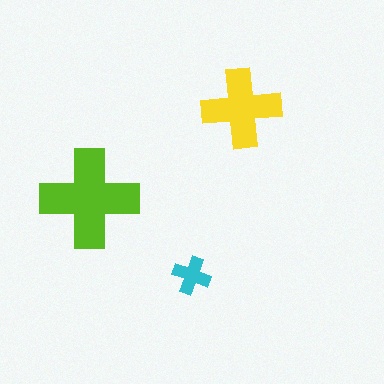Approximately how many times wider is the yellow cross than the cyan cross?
About 2 times wider.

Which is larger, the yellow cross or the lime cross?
The lime one.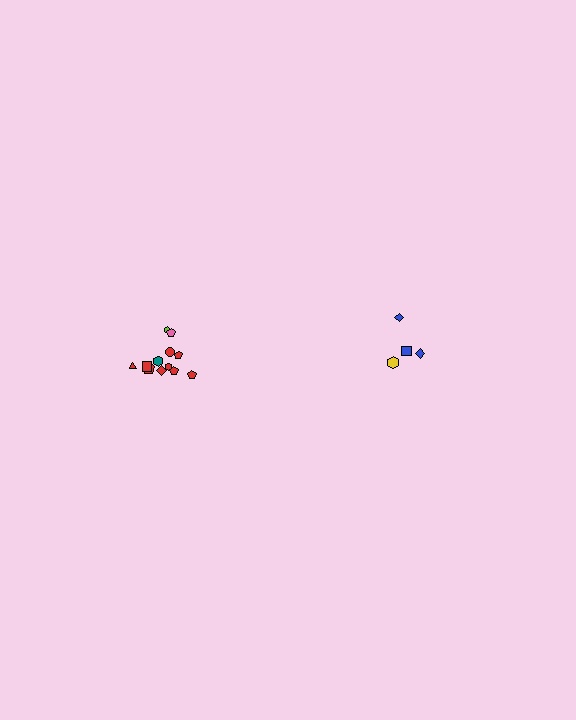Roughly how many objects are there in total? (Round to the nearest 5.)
Roughly 15 objects in total.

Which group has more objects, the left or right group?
The left group.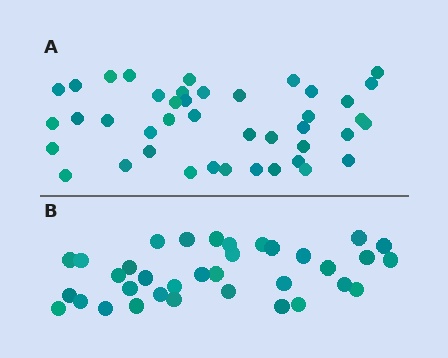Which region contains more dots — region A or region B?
Region A (the top region) has more dots.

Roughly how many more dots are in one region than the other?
Region A has roughly 8 or so more dots than region B.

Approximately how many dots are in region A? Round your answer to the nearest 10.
About 40 dots. (The exact count is 42, which rounds to 40.)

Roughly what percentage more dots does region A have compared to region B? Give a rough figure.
About 20% more.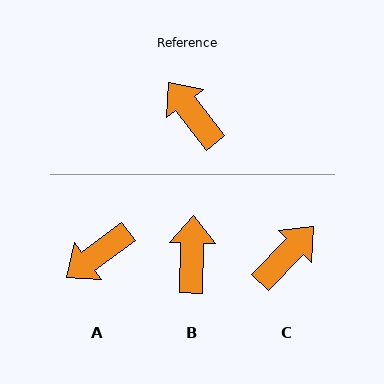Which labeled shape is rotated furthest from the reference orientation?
A, about 89 degrees away.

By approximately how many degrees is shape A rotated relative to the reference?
Approximately 89 degrees counter-clockwise.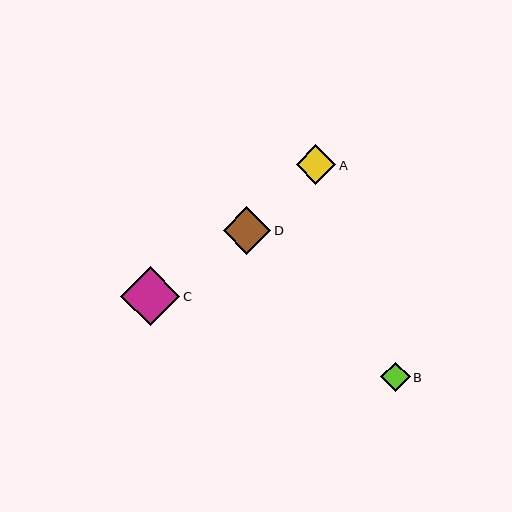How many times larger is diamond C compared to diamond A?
Diamond C is approximately 1.5 times the size of diamond A.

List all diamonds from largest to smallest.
From largest to smallest: C, D, A, B.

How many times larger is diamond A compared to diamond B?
Diamond A is approximately 1.3 times the size of diamond B.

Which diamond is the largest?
Diamond C is the largest with a size of approximately 59 pixels.